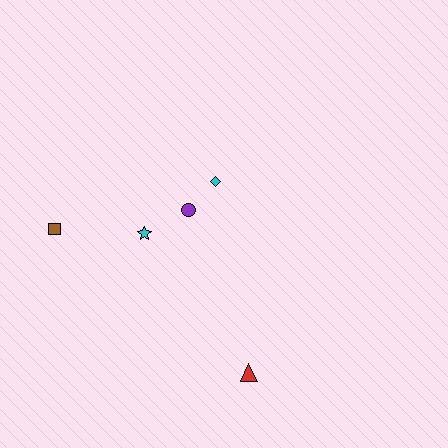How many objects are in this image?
There are 5 objects.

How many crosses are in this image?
There are no crosses.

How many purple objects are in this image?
There is 1 purple object.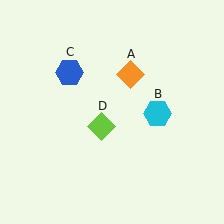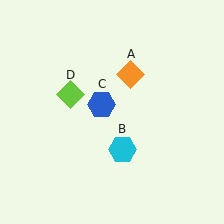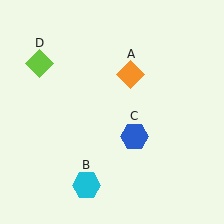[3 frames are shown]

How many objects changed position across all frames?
3 objects changed position: cyan hexagon (object B), blue hexagon (object C), lime diamond (object D).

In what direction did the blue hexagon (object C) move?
The blue hexagon (object C) moved down and to the right.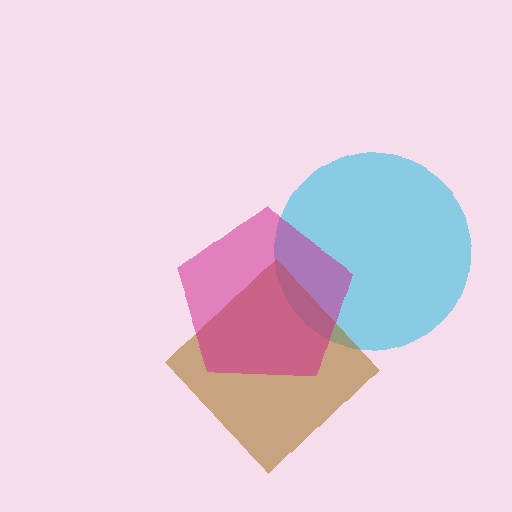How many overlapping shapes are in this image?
There are 3 overlapping shapes in the image.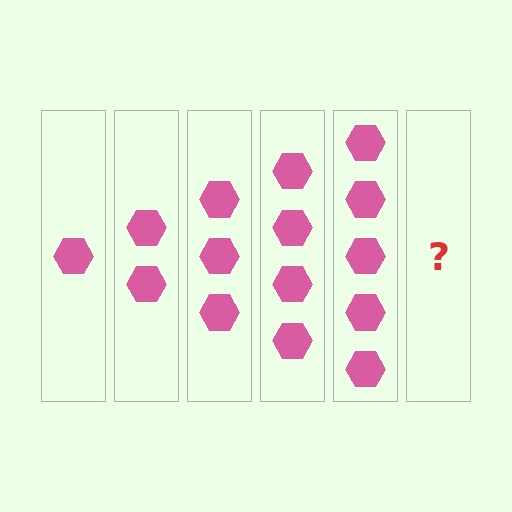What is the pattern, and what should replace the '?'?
The pattern is that each step adds one more hexagon. The '?' should be 6 hexagons.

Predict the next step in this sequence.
The next step is 6 hexagons.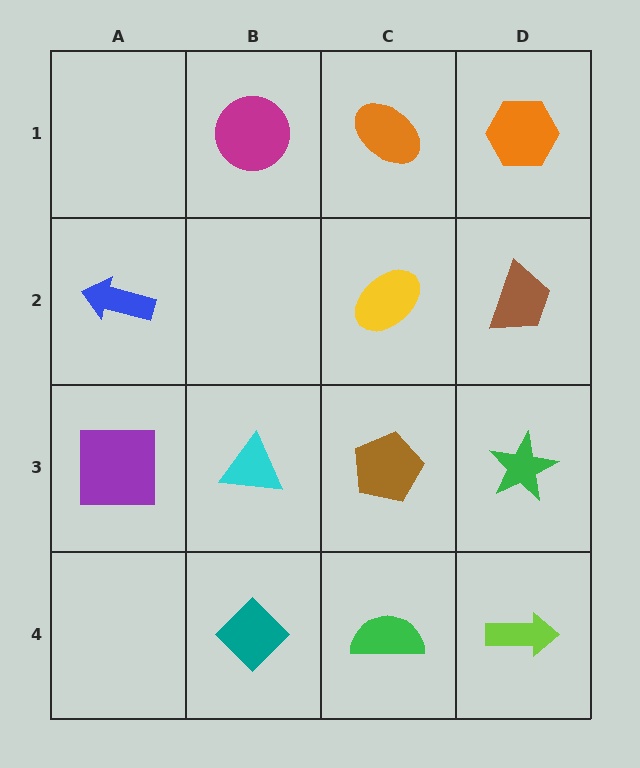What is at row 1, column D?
An orange hexagon.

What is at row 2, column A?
A blue arrow.